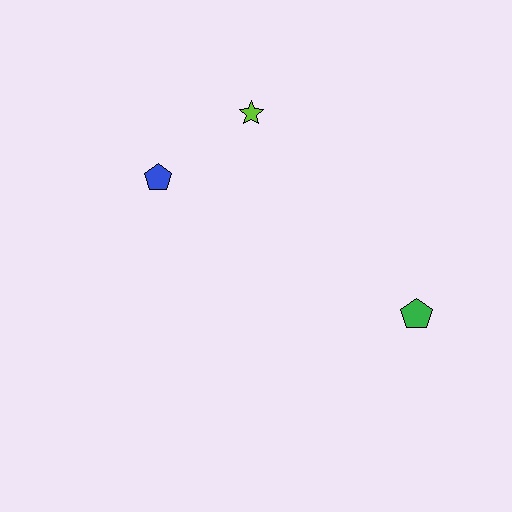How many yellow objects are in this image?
There are no yellow objects.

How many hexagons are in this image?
There are no hexagons.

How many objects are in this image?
There are 3 objects.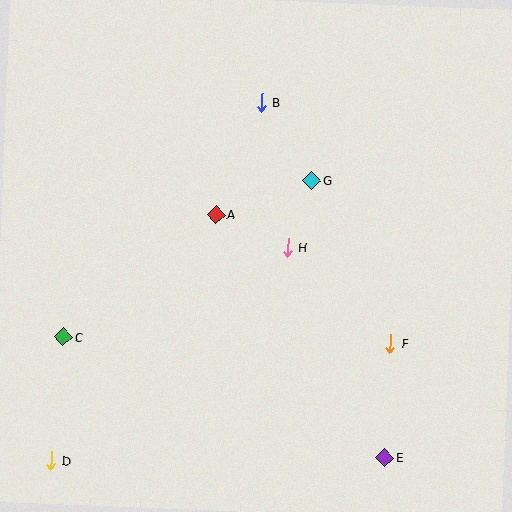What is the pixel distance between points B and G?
The distance between B and G is 93 pixels.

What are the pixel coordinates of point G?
Point G is at (312, 181).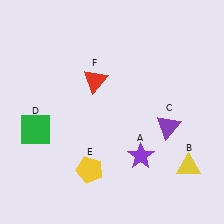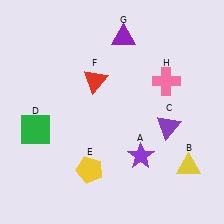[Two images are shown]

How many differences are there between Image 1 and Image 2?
There are 2 differences between the two images.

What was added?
A purple triangle (G), a pink cross (H) were added in Image 2.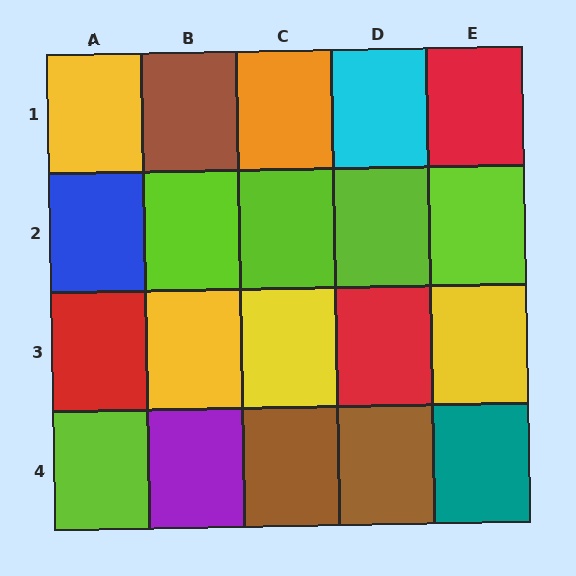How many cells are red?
3 cells are red.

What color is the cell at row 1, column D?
Cyan.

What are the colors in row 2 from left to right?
Blue, lime, lime, lime, lime.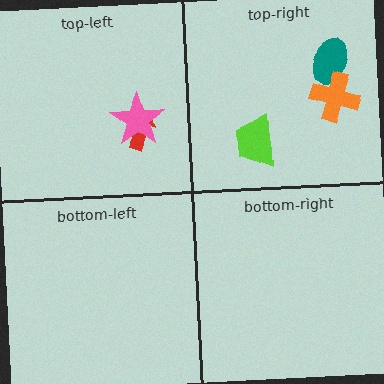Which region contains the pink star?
The top-left region.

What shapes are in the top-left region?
The red arrow, the pink star.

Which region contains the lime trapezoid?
The top-right region.